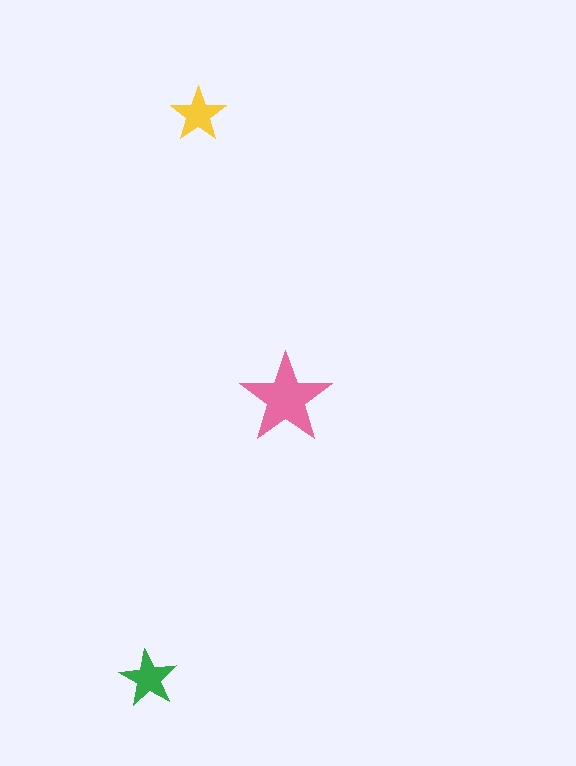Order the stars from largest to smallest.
the pink one, the green one, the yellow one.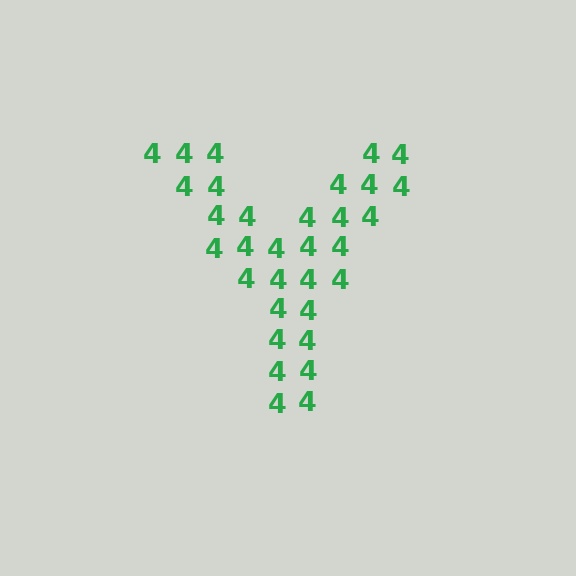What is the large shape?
The large shape is the letter Y.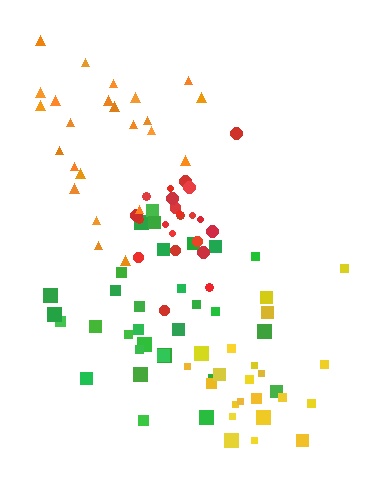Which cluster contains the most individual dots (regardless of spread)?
Green (31).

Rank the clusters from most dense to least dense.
red, orange, yellow, green.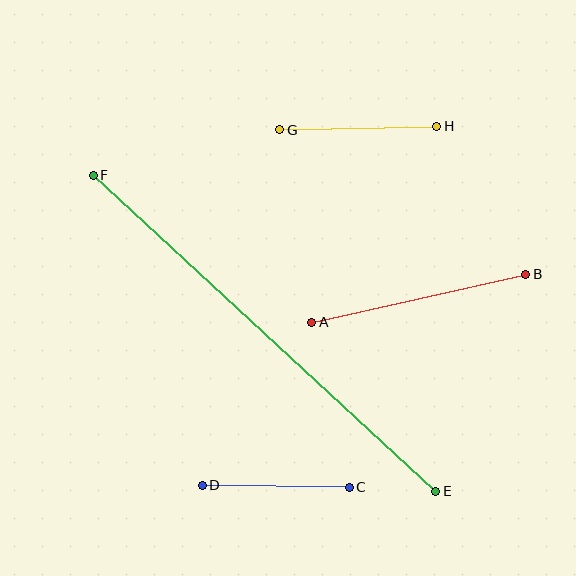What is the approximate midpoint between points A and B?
The midpoint is at approximately (419, 298) pixels.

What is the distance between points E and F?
The distance is approximately 466 pixels.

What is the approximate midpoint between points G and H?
The midpoint is at approximately (358, 128) pixels.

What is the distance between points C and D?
The distance is approximately 147 pixels.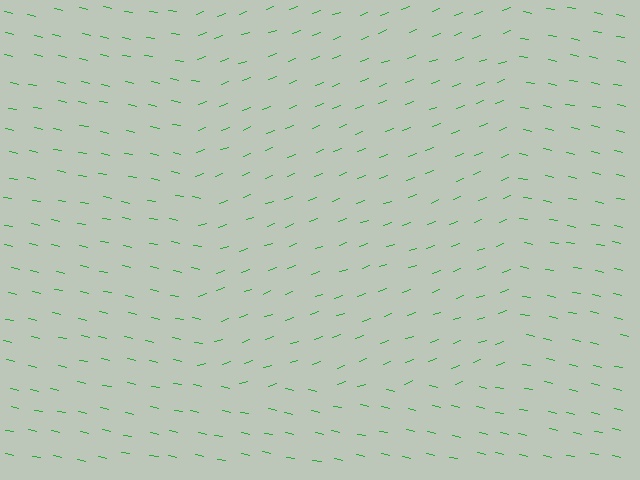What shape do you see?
I see a rectangle.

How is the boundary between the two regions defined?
The boundary is defined purely by a change in line orientation (approximately 32 degrees difference). All lines are the same color and thickness.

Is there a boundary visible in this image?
Yes, there is a texture boundary formed by a change in line orientation.